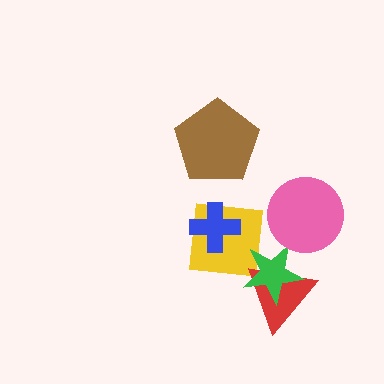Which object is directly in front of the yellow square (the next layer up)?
The blue cross is directly in front of the yellow square.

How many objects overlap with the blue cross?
1 object overlaps with the blue cross.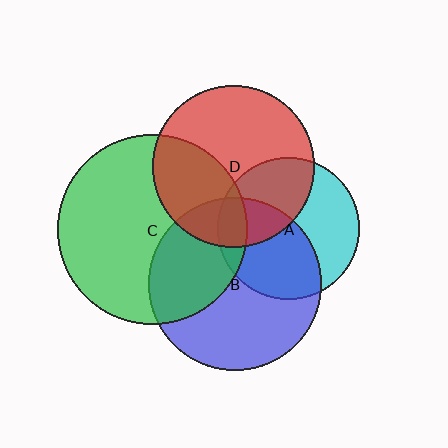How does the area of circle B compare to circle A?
Approximately 1.5 times.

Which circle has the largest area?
Circle C (green).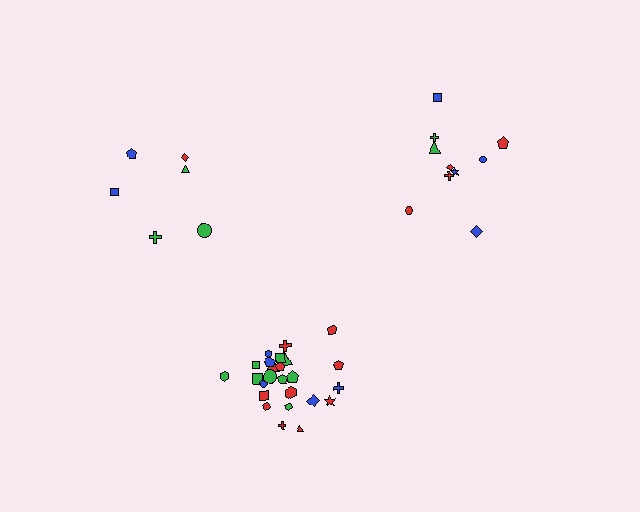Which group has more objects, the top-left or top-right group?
The top-right group.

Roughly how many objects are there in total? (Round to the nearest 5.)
Roughly 40 objects in total.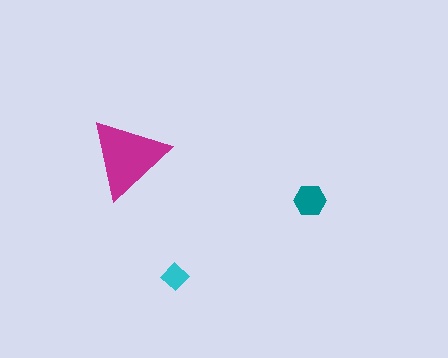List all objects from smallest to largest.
The cyan diamond, the teal hexagon, the magenta triangle.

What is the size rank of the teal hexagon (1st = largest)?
2nd.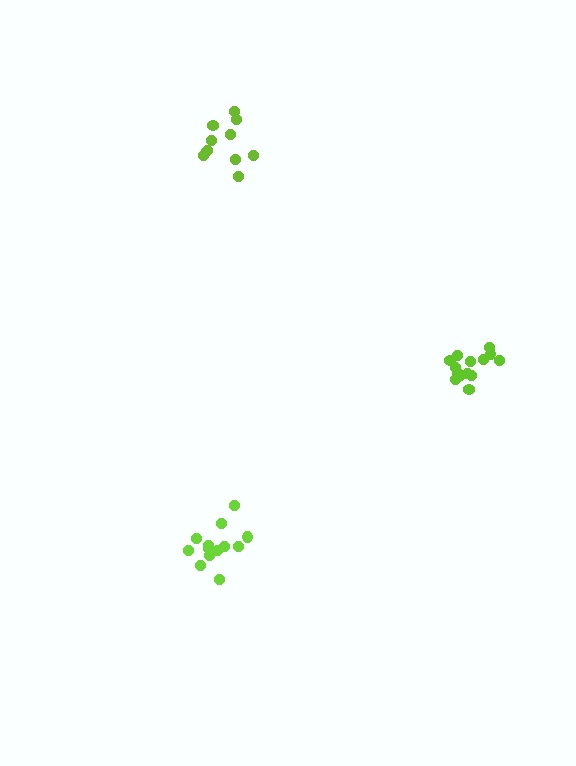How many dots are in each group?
Group 1: 14 dots, Group 2: 11 dots, Group 3: 13 dots (38 total).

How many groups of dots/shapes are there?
There are 3 groups.